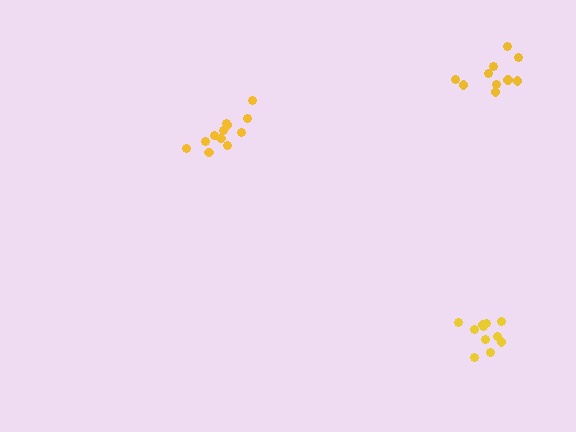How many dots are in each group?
Group 1: 10 dots, Group 2: 12 dots, Group 3: 11 dots (33 total).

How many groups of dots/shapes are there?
There are 3 groups.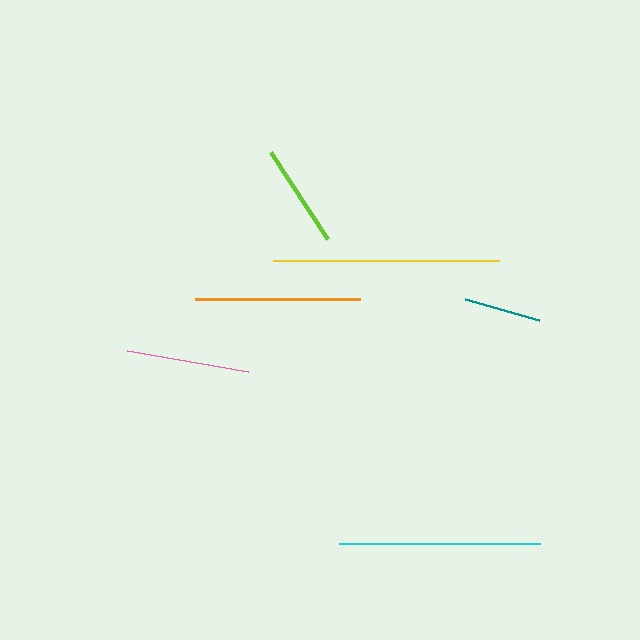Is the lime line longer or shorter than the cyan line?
The cyan line is longer than the lime line.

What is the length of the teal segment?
The teal segment is approximately 77 pixels long.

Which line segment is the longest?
The yellow line is the longest at approximately 226 pixels.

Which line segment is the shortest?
The teal line is the shortest at approximately 77 pixels.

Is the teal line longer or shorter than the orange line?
The orange line is longer than the teal line.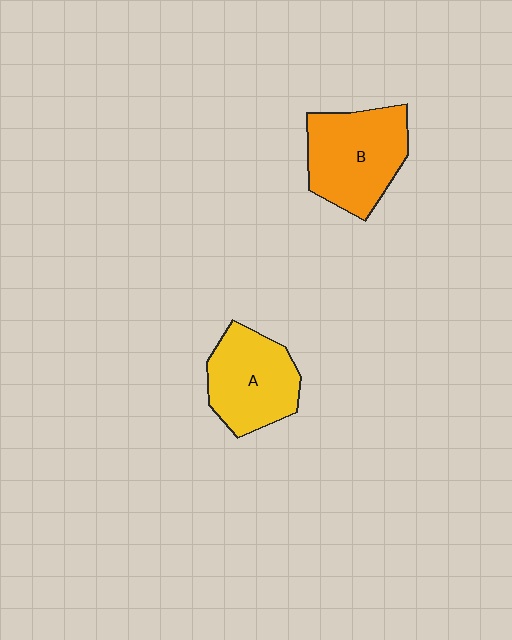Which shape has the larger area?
Shape B (orange).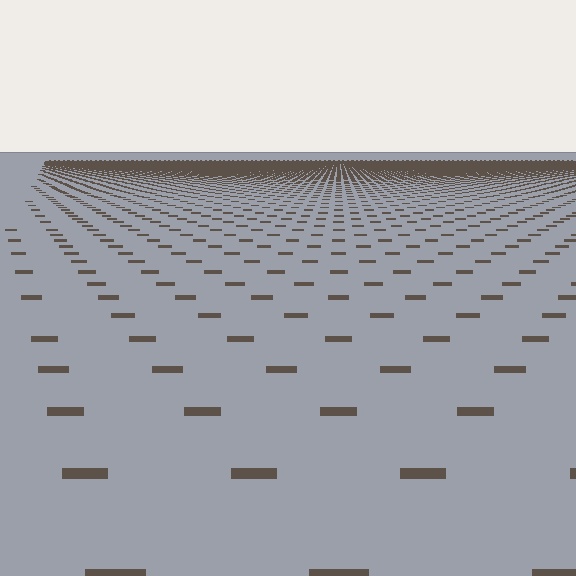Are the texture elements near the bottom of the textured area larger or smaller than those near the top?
Larger. Near the bottom, elements are closer to the viewer and appear at a bigger on-screen size.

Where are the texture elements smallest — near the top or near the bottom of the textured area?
Near the top.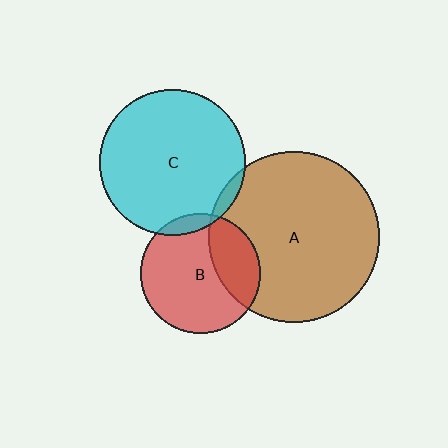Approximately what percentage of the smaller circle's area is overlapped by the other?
Approximately 5%.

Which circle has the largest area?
Circle A (brown).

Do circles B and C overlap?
Yes.